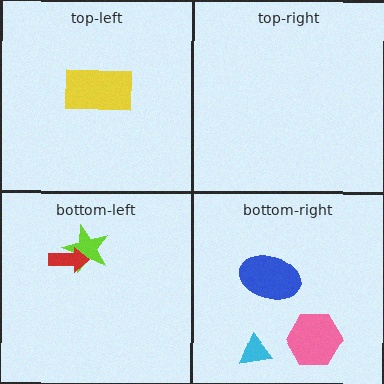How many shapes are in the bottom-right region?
3.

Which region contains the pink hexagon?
The bottom-right region.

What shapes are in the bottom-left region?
The lime star, the red arrow.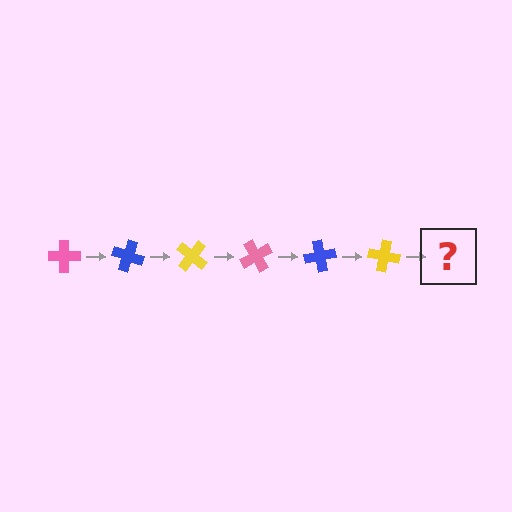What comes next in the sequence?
The next element should be a pink cross, rotated 120 degrees from the start.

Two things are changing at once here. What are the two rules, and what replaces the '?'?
The two rules are that it rotates 20 degrees each step and the color cycles through pink, blue, and yellow. The '?' should be a pink cross, rotated 120 degrees from the start.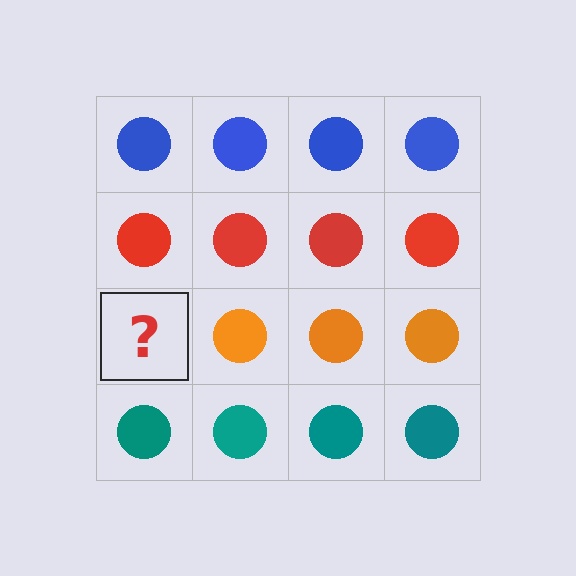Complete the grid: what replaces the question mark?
The question mark should be replaced with an orange circle.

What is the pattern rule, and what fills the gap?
The rule is that each row has a consistent color. The gap should be filled with an orange circle.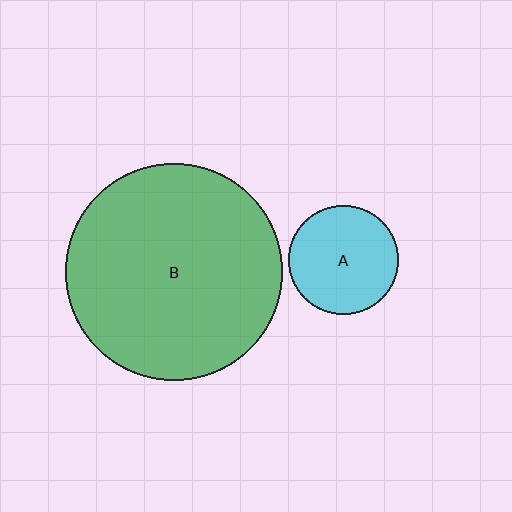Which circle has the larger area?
Circle B (green).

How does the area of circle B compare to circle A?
Approximately 3.9 times.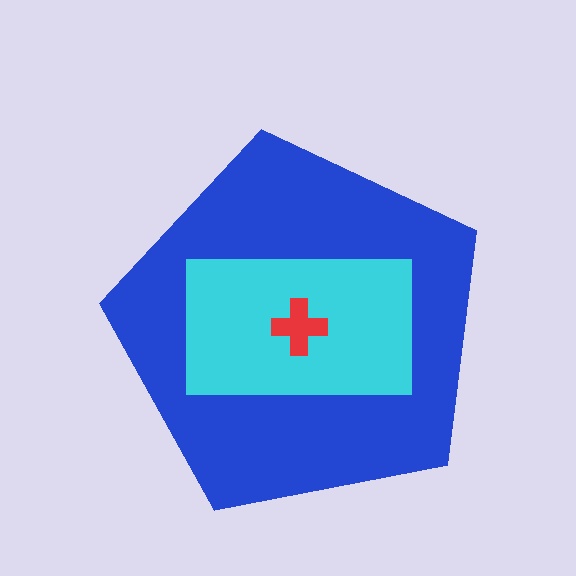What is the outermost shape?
The blue pentagon.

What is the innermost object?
The red cross.